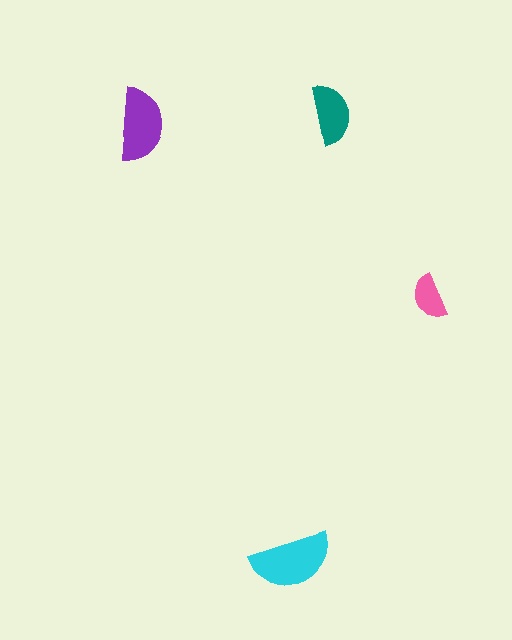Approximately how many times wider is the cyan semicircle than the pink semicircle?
About 2 times wider.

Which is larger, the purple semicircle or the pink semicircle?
The purple one.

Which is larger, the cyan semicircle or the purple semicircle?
The cyan one.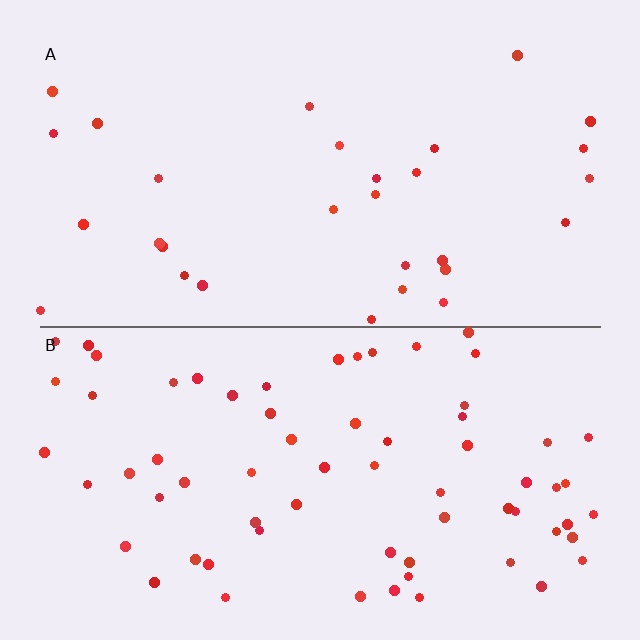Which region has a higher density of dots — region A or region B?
B (the bottom).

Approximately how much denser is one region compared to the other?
Approximately 2.3× — region B over region A.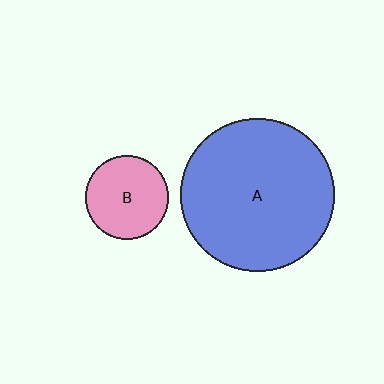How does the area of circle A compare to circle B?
Approximately 3.4 times.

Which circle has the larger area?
Circle A (blue).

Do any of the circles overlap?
No, none of the circles overlap.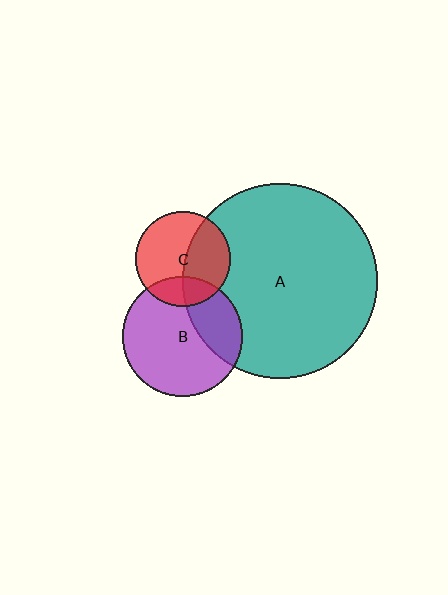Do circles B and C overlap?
Yes.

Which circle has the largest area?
Circle A (teal).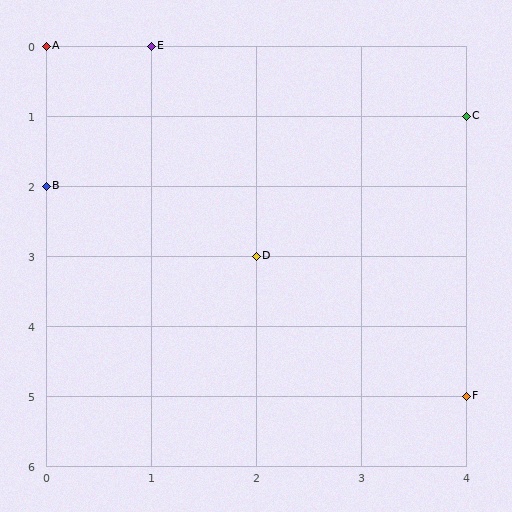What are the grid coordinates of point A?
Point A is at grid coordinates (0, 0).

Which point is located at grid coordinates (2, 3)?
Point D is at (2, 3).